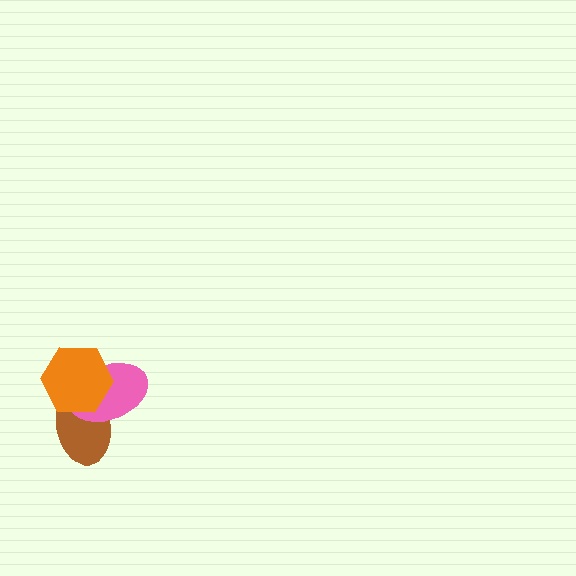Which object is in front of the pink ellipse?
The orange hexagon is in front of the pink ellipse.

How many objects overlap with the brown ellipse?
2 objects overlap with the brown ellipse.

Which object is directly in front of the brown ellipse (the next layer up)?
The pink ellipse is directly in front of the brown ellipse.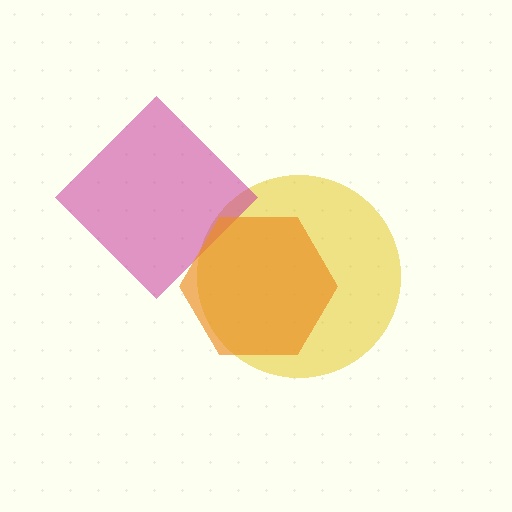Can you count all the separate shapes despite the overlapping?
Yes, there are 3 separate shapes.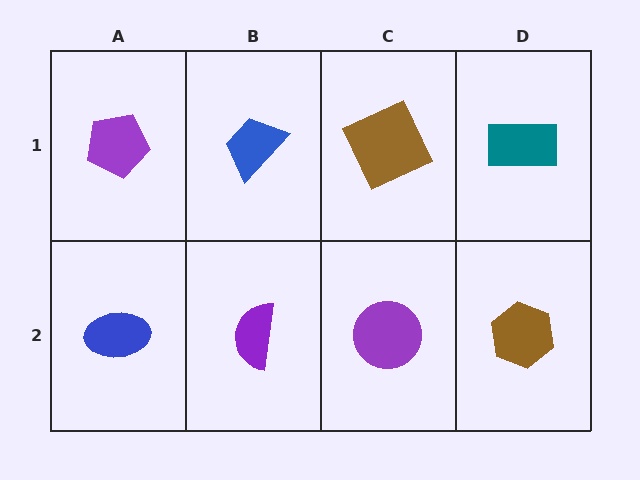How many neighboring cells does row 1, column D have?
2.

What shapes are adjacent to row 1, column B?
A purple semicircle (row 2, column B), a purple pentagon (row 1, column A), a brown square (row 1, column C).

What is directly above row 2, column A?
A purple pentagon.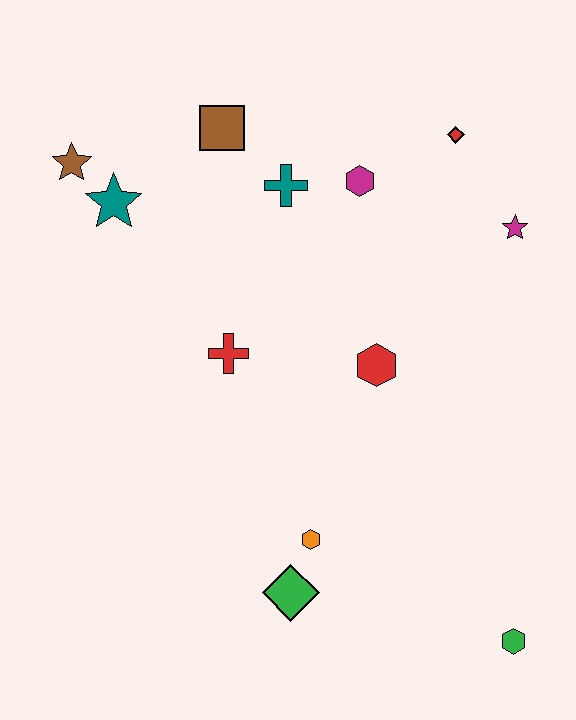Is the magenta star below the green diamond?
No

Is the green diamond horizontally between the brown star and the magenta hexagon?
Yes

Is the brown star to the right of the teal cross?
No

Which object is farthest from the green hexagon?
The brown star is farthest from the green hexagon.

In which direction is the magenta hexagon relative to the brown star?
The magenta hexagon is to the right of the brown star.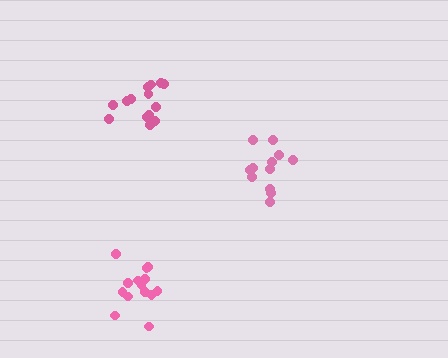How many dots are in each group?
Group 1: 14 dots, Group 2: 12 dots, Group 3: 14 dots (40 total).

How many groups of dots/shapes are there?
There are 3 groups.